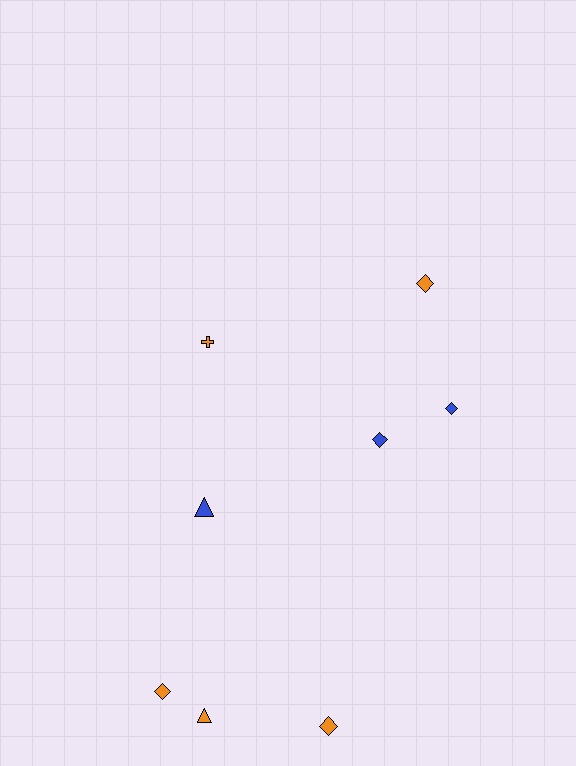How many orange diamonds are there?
There are 3 orange diamonds.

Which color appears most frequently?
Orange, with 5 objects.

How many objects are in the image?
There are 8 objects.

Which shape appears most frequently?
Diamond, with 5 objects.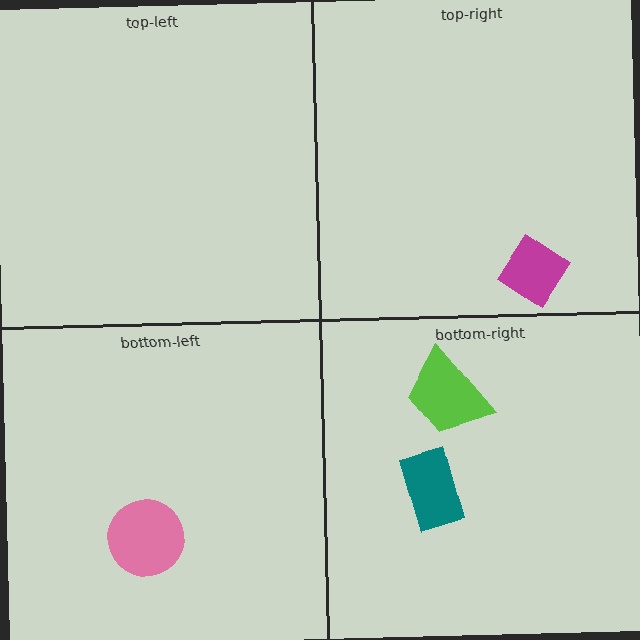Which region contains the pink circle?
The bottom-left region.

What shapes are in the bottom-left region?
The pink circle.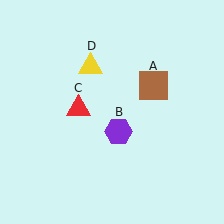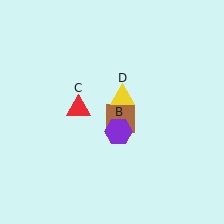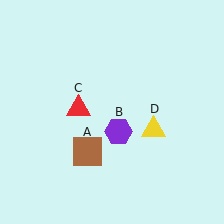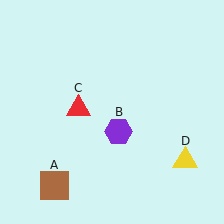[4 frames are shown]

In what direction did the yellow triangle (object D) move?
The yellow triangle (object D) moved down and to the right.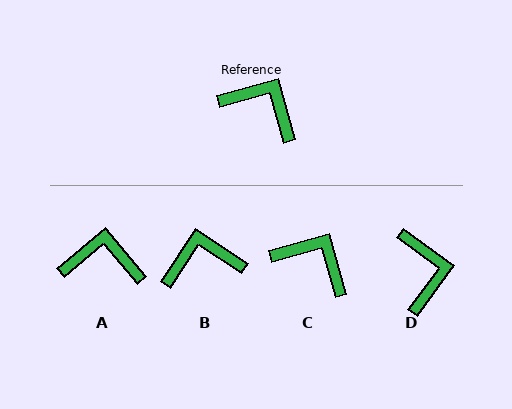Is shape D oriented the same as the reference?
No, it is off by about 52 degrees.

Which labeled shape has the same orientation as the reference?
C.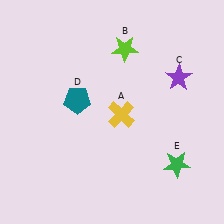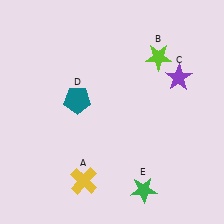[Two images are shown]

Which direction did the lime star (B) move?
The lime star (B) moved right.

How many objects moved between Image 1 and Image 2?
3 objects moved between the two images.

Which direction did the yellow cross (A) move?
The yellow cross (A) moved down.